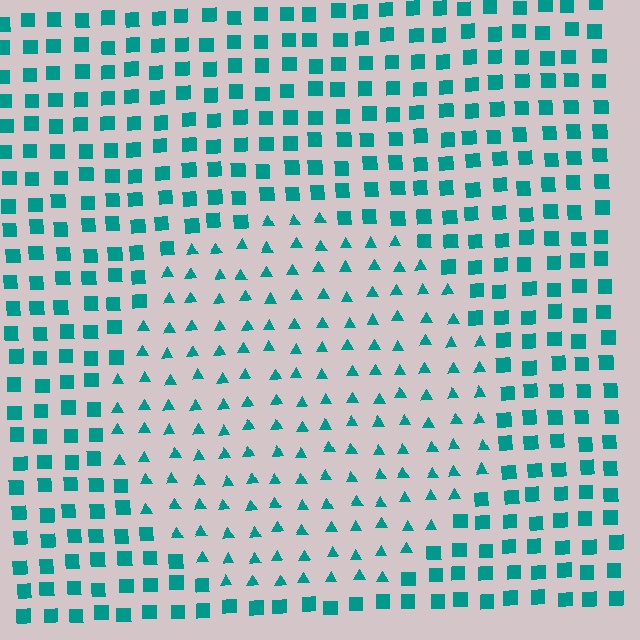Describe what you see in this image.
The image is filled with small teal elements arranged in a uniform grid. A circle-shaped region contains triangles, while the surrounding area contains squares. The boundary is defined purely by the change in element shape.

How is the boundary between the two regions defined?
The boundary is defined by a change in element shape: triangles inside vs. squares outside. All elements share the same color and spacing.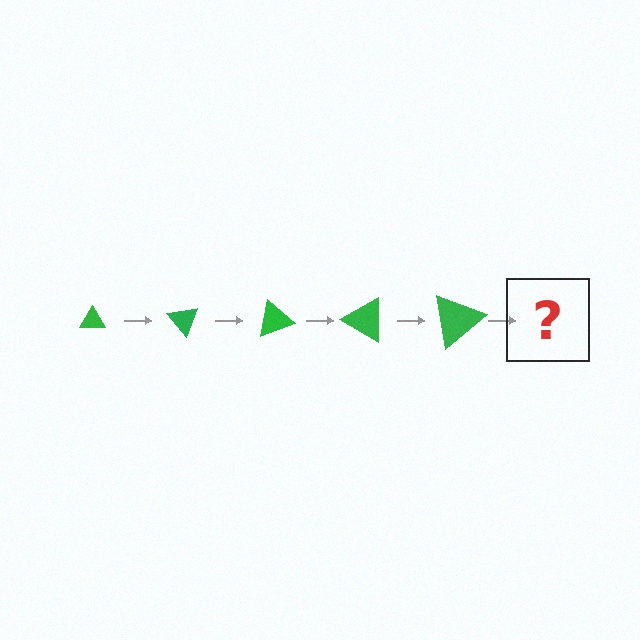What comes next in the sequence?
The next element should be a triangle, larger than the previous one and rotated 250 degrees from the start.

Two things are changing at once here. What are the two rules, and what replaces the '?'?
The two rules are that the triangle grows larger each step and it rotates 50 degrees each step. The '?' should be a triangle, larger than the previous one and rotated 250 degrees from the start.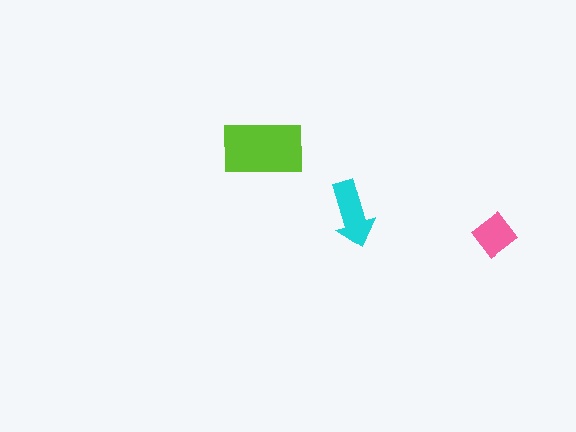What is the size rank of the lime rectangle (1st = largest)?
1st.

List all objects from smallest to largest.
The pink diamond, the cyan arrow, the lime rectangle.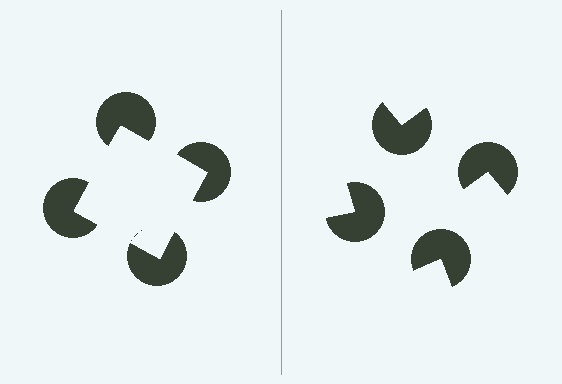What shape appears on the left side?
An illusory square.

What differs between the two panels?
The pac-man discs are positioned identically on both sides; only the wedge orientations differ. On the left they align to a square; on the right they are misaligned.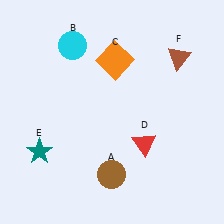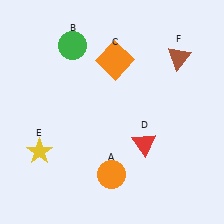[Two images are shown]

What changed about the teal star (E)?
In Image 1, E is teal. In Image 2, it changed to yellow.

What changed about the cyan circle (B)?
In Image 1, B is cyan. In Image 2, it changed to green.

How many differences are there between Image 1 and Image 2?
There are 3 differences between the two images.